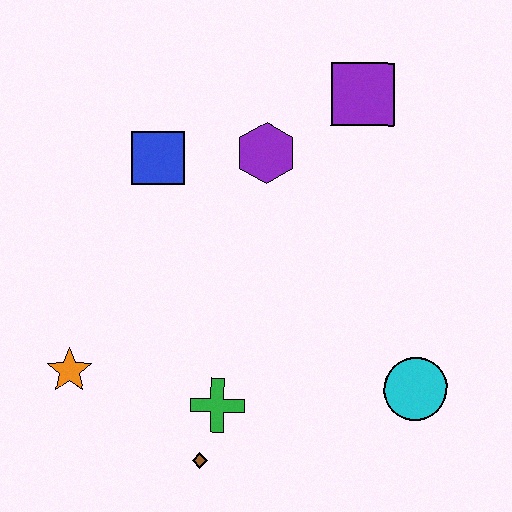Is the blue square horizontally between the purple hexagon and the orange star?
Yes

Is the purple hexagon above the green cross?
Yes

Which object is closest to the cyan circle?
The green cross is closest to the cyan circle.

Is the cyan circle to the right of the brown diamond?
Yes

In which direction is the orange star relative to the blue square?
The orange star is below the blue square.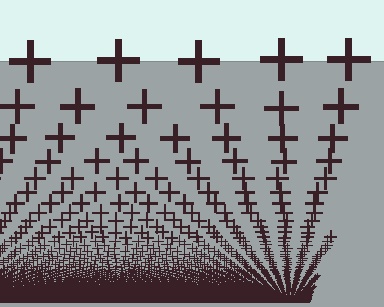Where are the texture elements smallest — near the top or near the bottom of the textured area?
Near the bottom.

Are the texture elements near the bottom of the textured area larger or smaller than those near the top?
Smaller. The gradient is inverted — elements near the bottom are smaller and denser.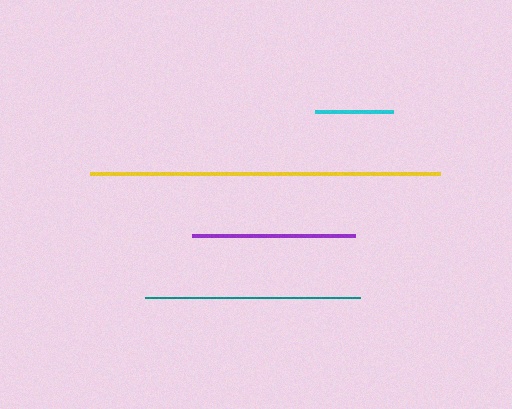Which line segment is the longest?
The yellow line is the longest at approximately 350 pixels.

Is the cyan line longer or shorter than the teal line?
The teal line is longer than the cyan line.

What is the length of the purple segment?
The purple segment is approximately 163 pixels long.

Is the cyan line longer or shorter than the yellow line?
The yellow line is longer than the cyan line.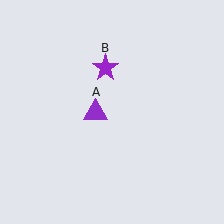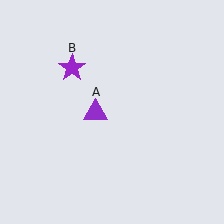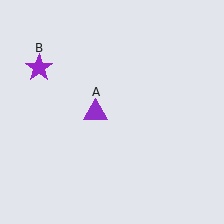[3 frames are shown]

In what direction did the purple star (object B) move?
The purple star (object B) moved left.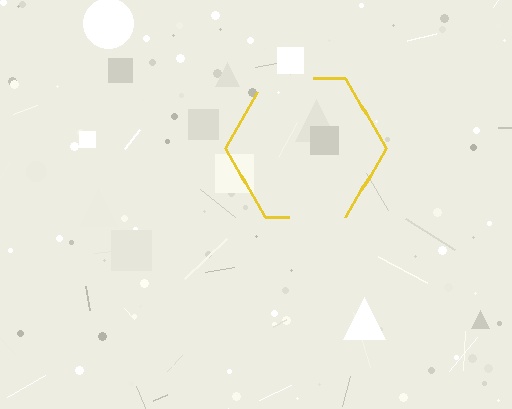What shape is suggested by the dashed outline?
The dashed outline suggests a hexagon.